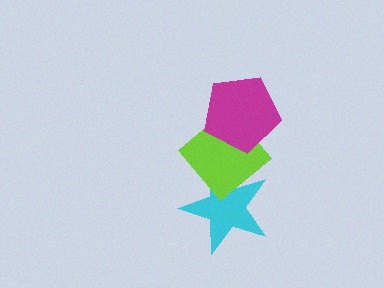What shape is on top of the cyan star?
The lime diamond is on top of the cyan star.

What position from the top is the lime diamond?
The lime diamond is 2nd from the top.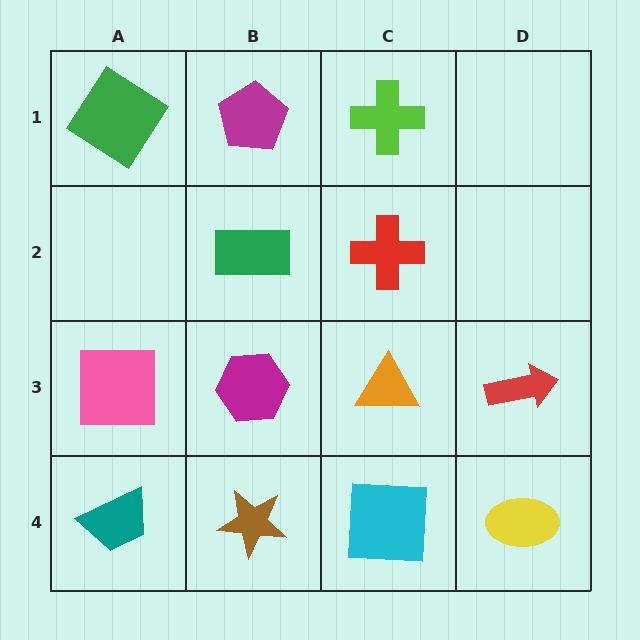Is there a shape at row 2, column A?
No, that cell is empty.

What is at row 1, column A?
A green diamond.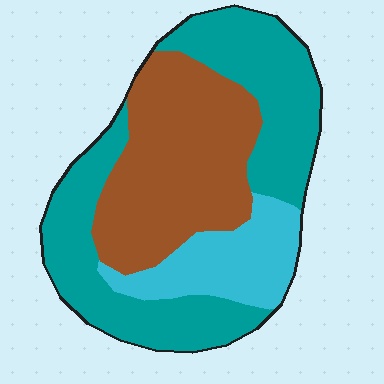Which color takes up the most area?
Teal, at roughly 45%.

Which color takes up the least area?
Cyan, at roughly 15%.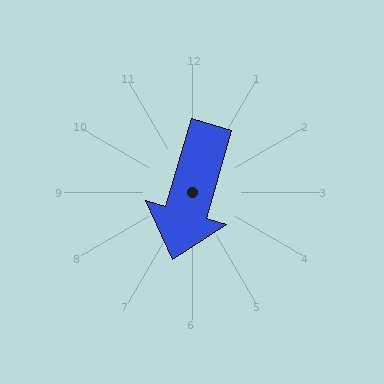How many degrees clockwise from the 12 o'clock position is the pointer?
Approximately 196 degrees.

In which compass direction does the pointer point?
South.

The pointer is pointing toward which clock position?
Roughly 7 o'clock.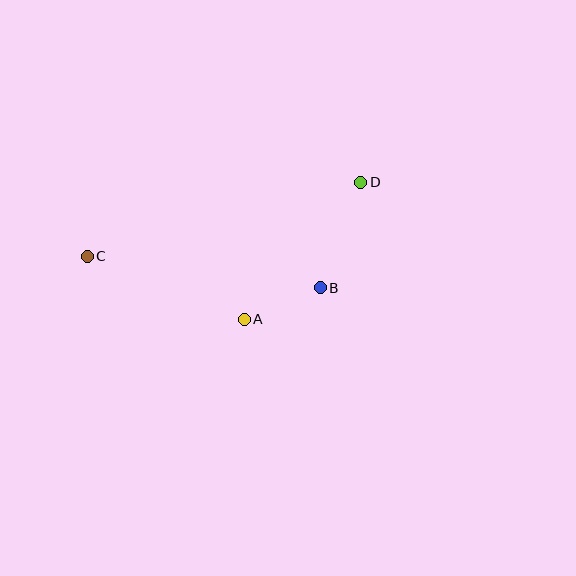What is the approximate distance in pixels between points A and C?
The distance between A and C is approximately 169 pixels.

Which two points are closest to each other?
Points A and B are closest to each other.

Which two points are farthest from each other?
Points C and D are farthest from each other.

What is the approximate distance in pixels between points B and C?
The distance between B and C is approximately 235 pixels.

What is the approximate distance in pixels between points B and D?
The distance between B and D is approximately 113 pixels.